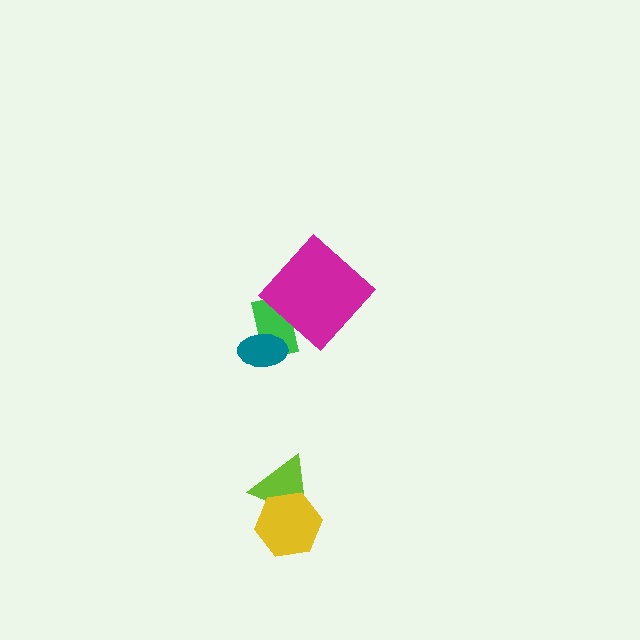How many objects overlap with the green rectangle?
2 objects overlap with the green rectangle.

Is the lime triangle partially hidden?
Yes, it is partially covered by another shape.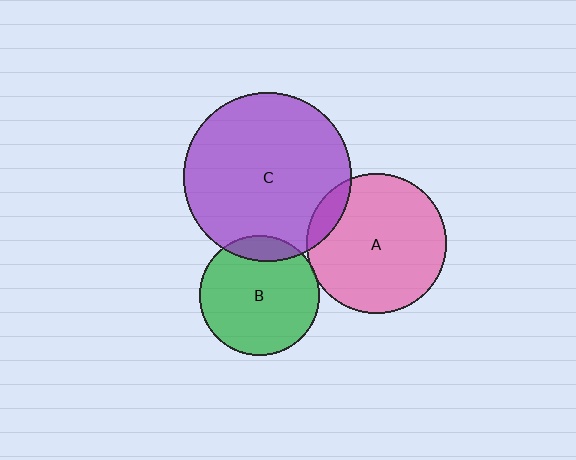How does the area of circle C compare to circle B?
Approximately 2.0 times.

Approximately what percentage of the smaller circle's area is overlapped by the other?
Approximately 10%.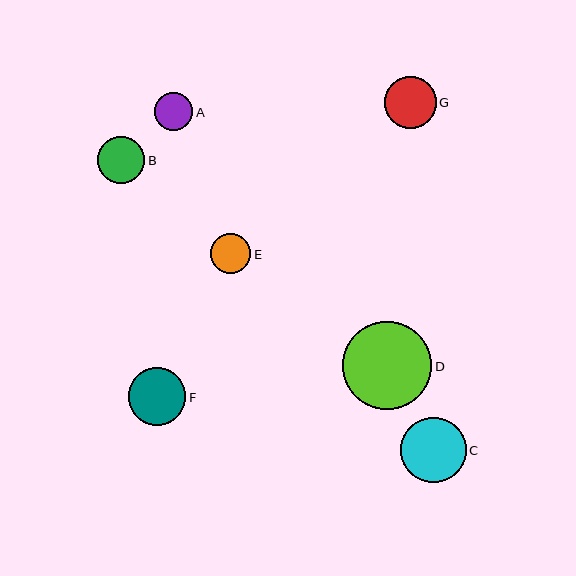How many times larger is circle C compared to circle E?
Circle C is approximately 1.6 times the size of circle E.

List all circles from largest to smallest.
From largest to smallest: D, C, F, G, B, E, A.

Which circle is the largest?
Circle D is the largest with a size of approximately 89 pixels.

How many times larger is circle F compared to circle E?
Circle F is approximately 1.4 times the size of circle E.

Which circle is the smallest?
Circle A is the smallest with a size of approximately 38 pixels.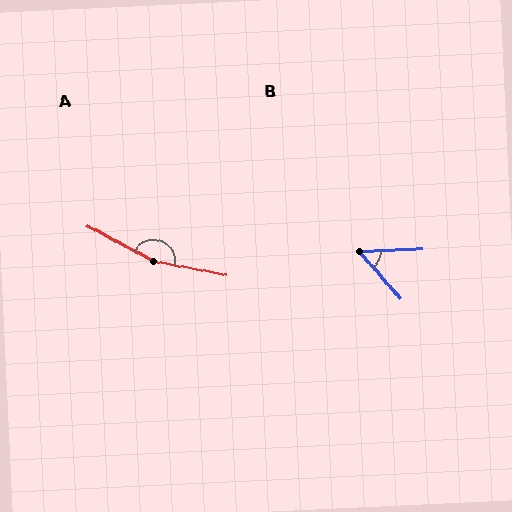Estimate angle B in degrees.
Approximately 51 degrees.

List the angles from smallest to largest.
B (51°), A (163°).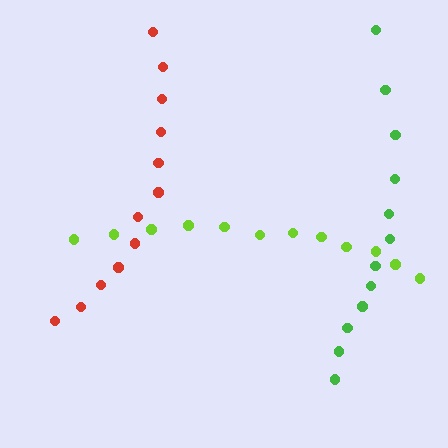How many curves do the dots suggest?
There are 3 distinct paths.